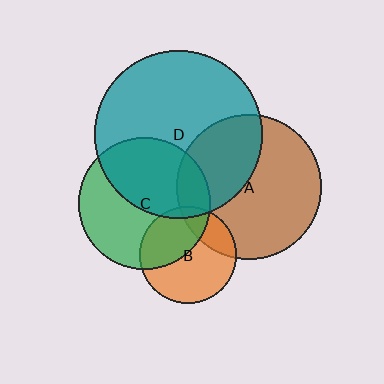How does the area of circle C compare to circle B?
Approximately 1.9 times.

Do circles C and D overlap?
Yes.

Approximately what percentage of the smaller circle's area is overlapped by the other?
Approximately 50%.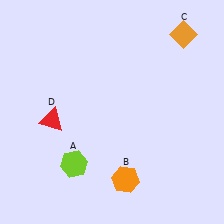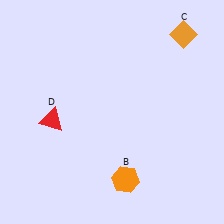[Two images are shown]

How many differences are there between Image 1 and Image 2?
There is 1 difference between the two images.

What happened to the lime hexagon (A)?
The lime hexagon (A) was removed in Image 2. It was in the bottom-left area of Image 1.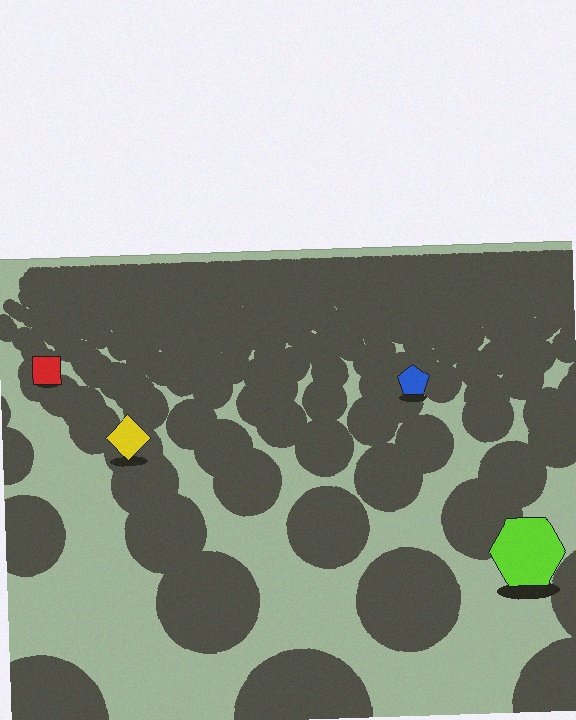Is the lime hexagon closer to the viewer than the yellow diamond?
Yes. The lime hexagon is closer — you can tell from the texture gradient: the ground texture is coarser near it.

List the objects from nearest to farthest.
From nearest to farthest: the lime hexagon, the yellow diamond, the blue pentagon, the red square.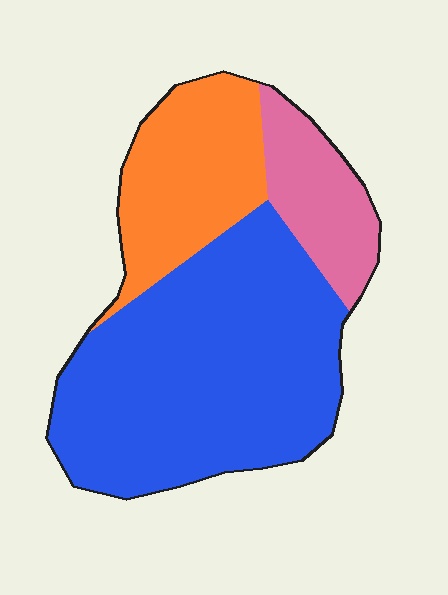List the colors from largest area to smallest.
From largest to smallest: blue, orange, pink.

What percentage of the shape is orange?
Orange covers about 25% of the shape.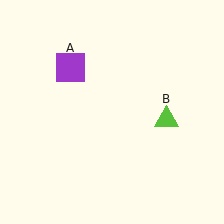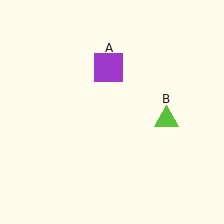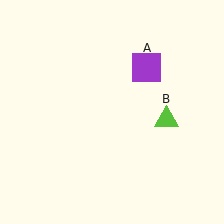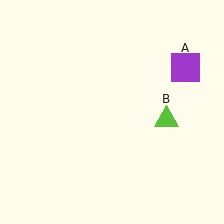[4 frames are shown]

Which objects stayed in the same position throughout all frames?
Lime triangle (object B) remained stationary.